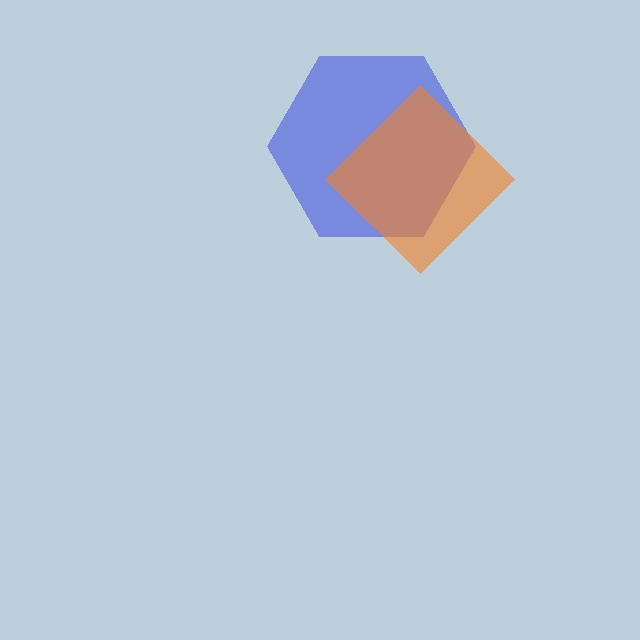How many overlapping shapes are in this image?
There are 2 overlapping shapes in the image.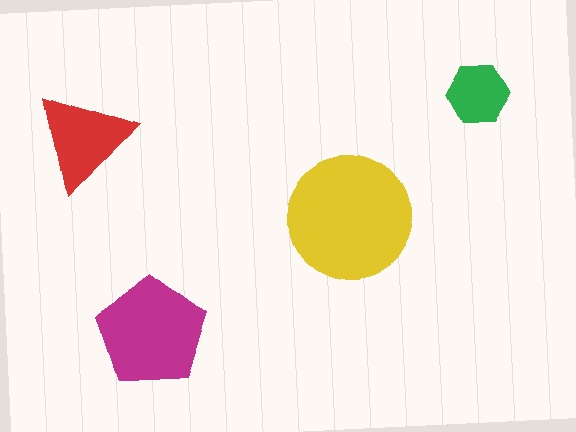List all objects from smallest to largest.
The green hexagon, the red triangle, the magenta pentagon, the yellow circle.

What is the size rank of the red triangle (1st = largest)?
3rd.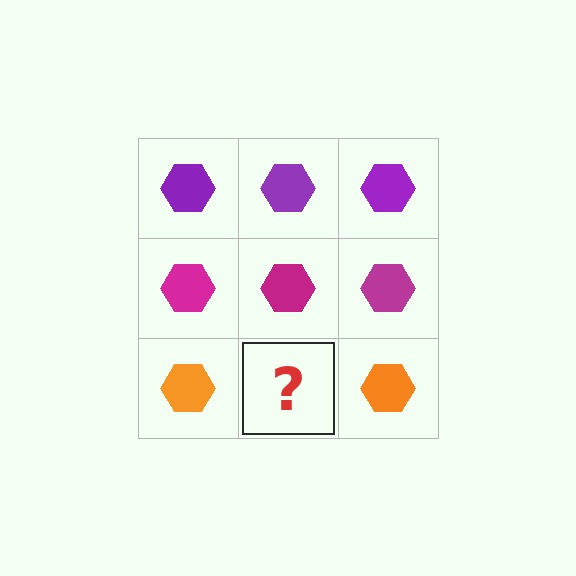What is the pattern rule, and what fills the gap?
The rule is that each row has a consistent color. The gap should be filled with an orange hexagon.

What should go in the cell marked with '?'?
The missing cell should contain an orange hexagon.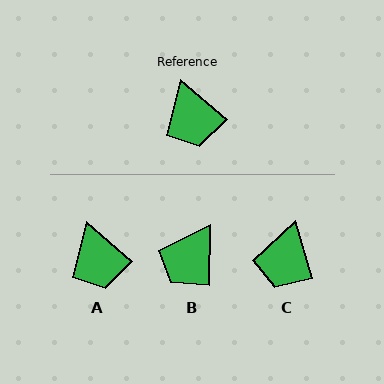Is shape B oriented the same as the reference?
No, it is off by about 50 degrees.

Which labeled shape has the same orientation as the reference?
A.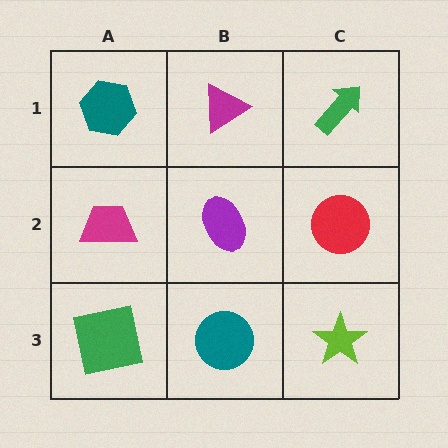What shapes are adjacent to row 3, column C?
A red circle (row 2, column C), a teal circle (row 3, column B).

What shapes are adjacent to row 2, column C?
A green arrow (row 1, column C), a lime star (row 3, column C), a purple ellipse (row 2, column B).